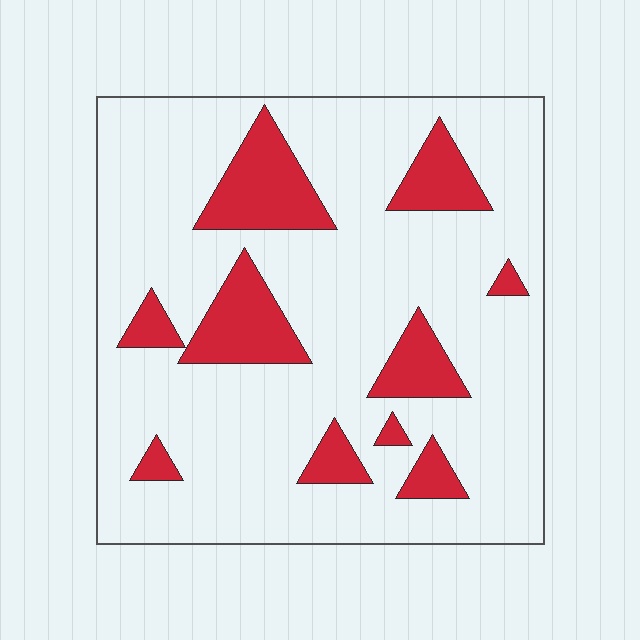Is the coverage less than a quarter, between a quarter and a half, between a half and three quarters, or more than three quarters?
Less than a quarter.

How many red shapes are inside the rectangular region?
10.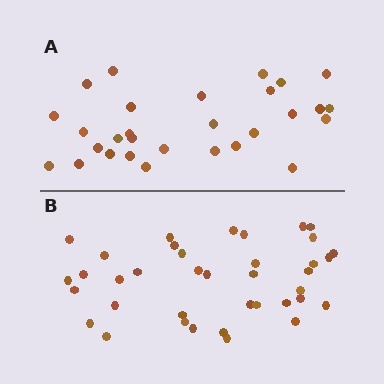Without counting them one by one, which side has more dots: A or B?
Region B (the bottom region) has more dots.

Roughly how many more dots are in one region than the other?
Region B has roughly 8 or so more dots than region A.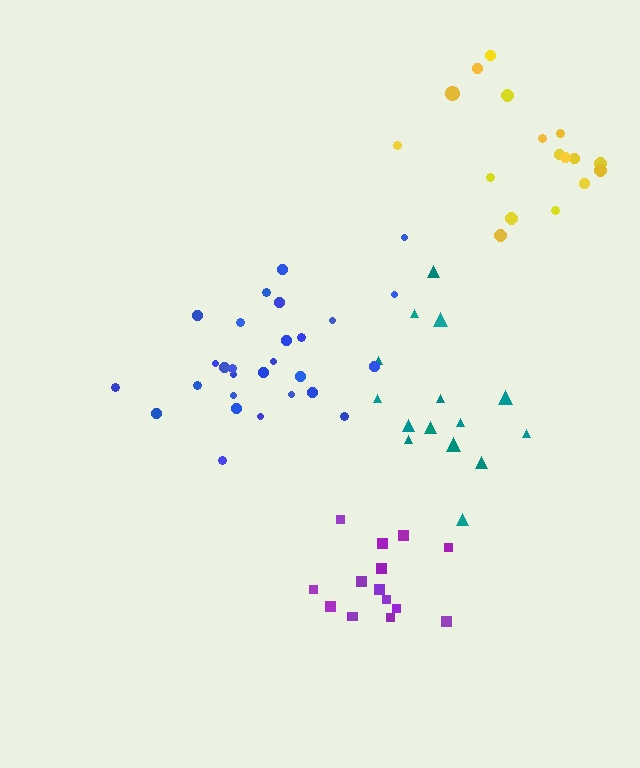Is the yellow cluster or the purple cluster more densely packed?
Purple.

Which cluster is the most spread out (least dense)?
Teal.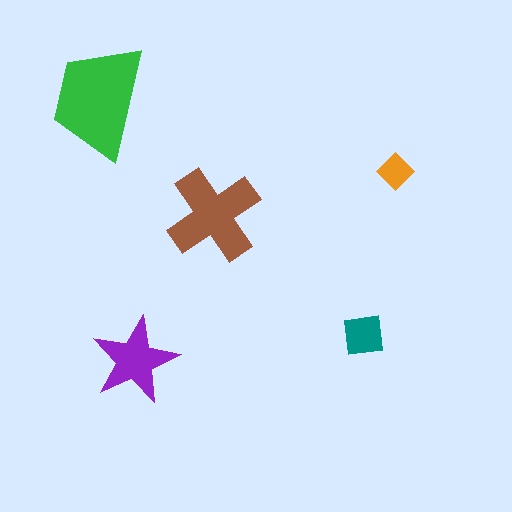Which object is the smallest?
The orange diamond.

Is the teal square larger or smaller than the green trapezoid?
Smaller.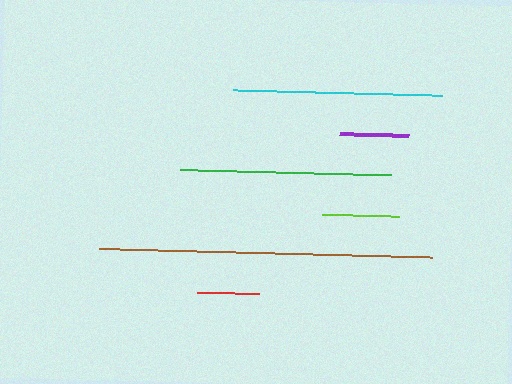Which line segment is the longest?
The brown line is the longest at approximately 334 pixels.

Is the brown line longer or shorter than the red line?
The brown line is longer than the red line.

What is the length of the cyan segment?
The cyan segment is approximately 209 pixels long.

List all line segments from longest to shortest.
From longest to shortest: brown, green, cyan, lime, purple, red.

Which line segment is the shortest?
The red line is the shortest at approximately 62 pixels.